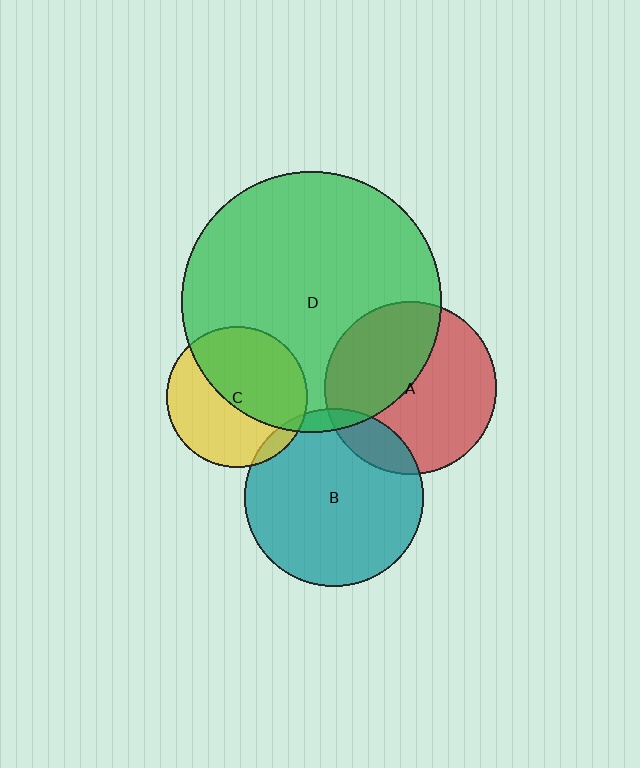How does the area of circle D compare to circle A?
Approximately 2.3 times.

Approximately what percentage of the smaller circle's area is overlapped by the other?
Approximately 45%.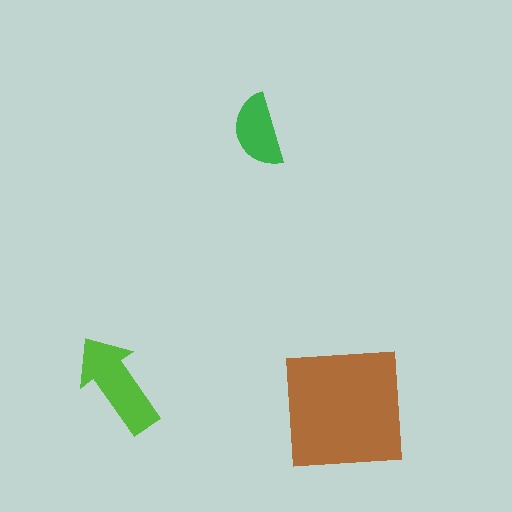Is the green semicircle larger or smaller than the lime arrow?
Smaller.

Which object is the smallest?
The green semicircle.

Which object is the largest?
The brown square.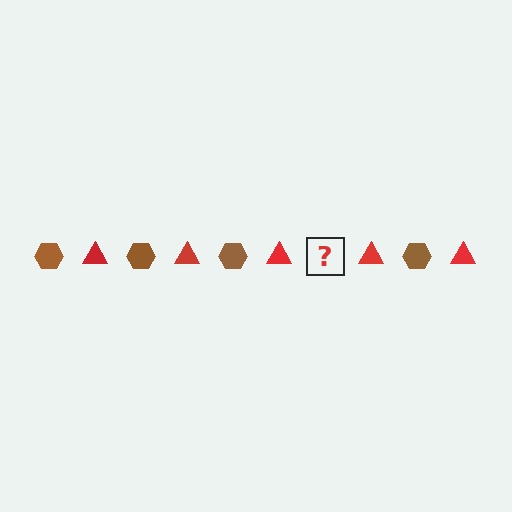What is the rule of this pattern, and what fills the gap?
The rule is that the pattern alternates between brown hexagon and red triangle. The gap should be filled with a brown hexagon.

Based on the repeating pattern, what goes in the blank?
The blank should be a brown hexagon.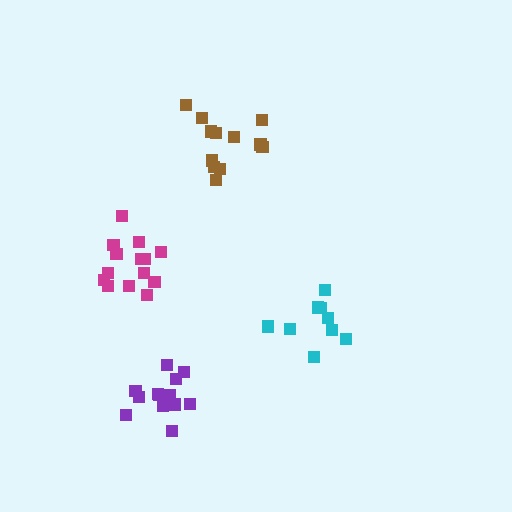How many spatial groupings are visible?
There are 4 spatial groupings.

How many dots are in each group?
Group 1: 9 dots, Group 2: 12 dots, Group 3: 14 dots, Group 4: 13 dots (48 total).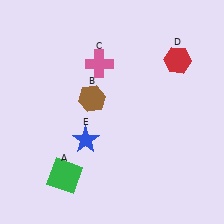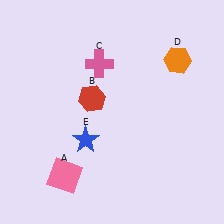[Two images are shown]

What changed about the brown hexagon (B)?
In Image 1, B is brown. In Image 2, it changed to red.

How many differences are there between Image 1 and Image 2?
There are 3 differences between the two images.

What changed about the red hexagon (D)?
In Image 1, D is red. In Image 2, it changed to orange.